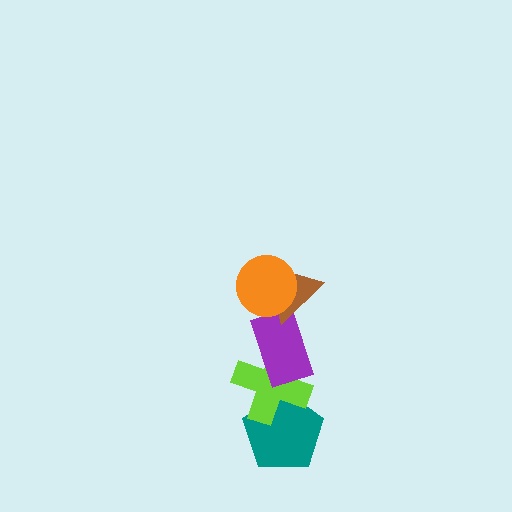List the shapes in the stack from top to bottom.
From top to bottom: the orange circle, the brown triangle, the purple rectangle, the lime cross, the teal pentagon.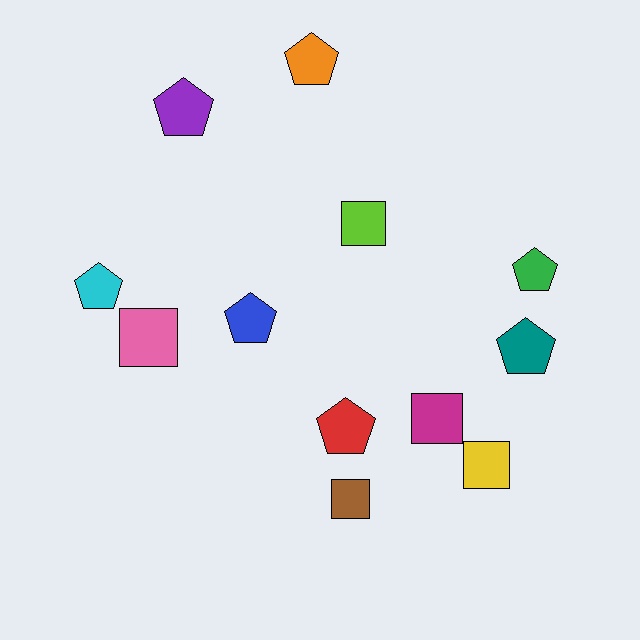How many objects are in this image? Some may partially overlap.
There are 12 objects.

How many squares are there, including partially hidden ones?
There are 5 squares.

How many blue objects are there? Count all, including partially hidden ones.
There is 1 blue object.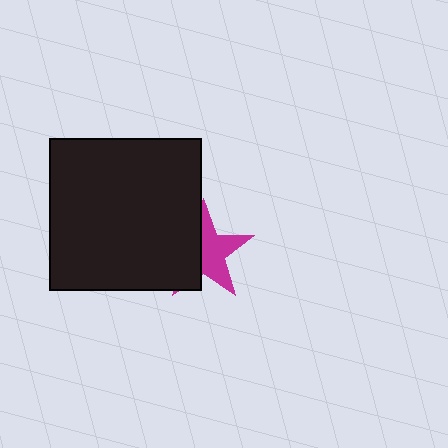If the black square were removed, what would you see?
You would see the complete magenta star.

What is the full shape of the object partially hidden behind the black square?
The partially hidden object is a magenta star.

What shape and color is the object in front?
The object in front is a black square.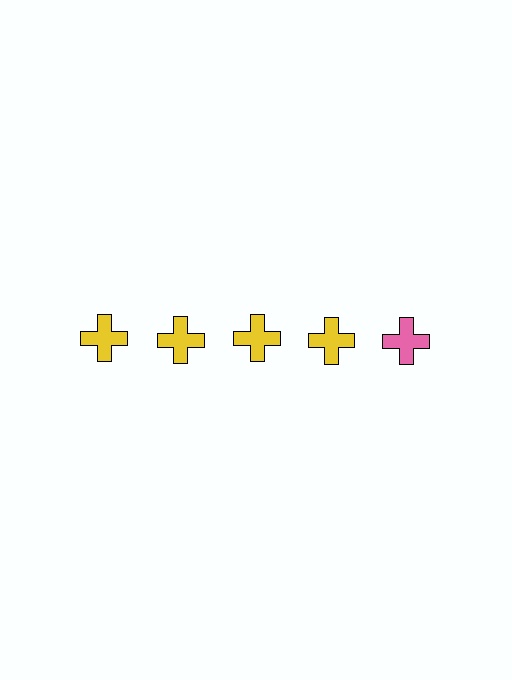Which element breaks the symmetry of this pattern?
The pink cross in the top row, rightmost column breaks the symmetry. All other shapes are yellow crosses.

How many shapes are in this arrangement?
There are 5 shapes arranged in a grid pattern.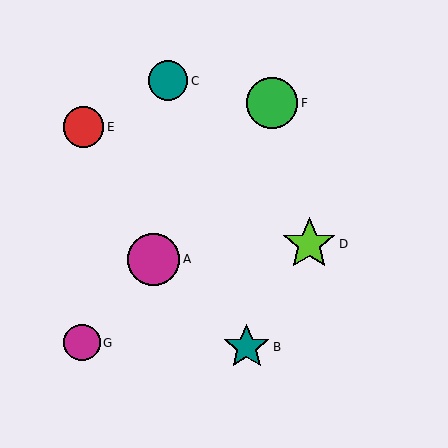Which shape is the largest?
The lime star (labeled D) is the largest.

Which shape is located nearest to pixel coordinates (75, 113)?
The red circle (labeled E) at (83, 127) is nearest to that location.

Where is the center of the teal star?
The center of the teal star is at (247, 347).